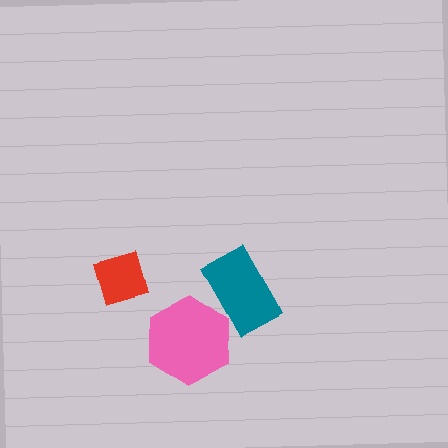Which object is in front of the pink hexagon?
The teal rectangle is in front of the pink hexagon.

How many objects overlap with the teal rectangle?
1 object overlaps with the teal rectangle.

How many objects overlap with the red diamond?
0 objects overlap with the red diamond.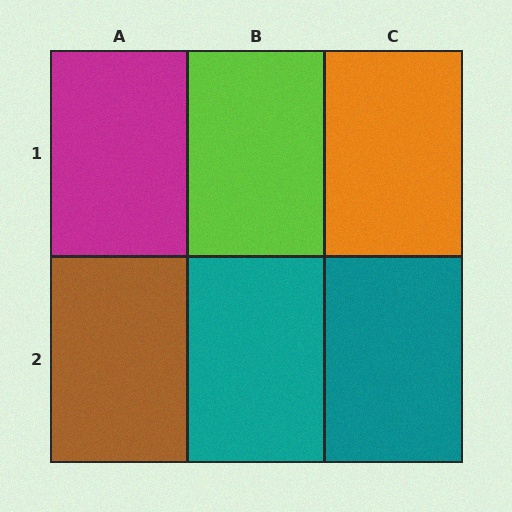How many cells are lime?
1 cell is lime.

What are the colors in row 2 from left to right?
Brown, teal, teal.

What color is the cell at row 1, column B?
Lime.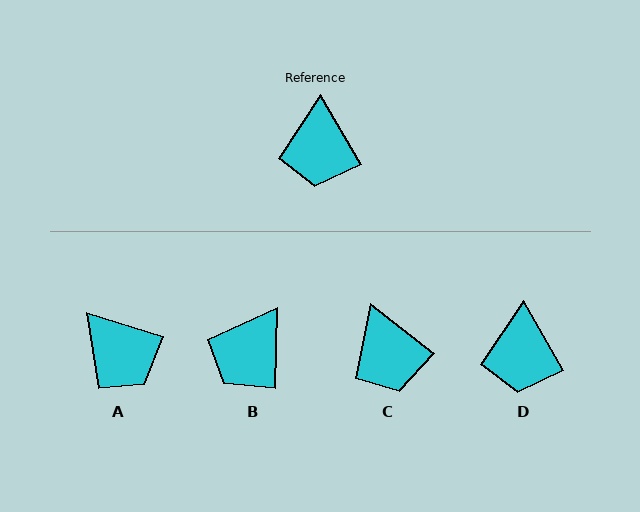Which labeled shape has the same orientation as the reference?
D.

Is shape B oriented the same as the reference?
No, it is off by about 31 degrees.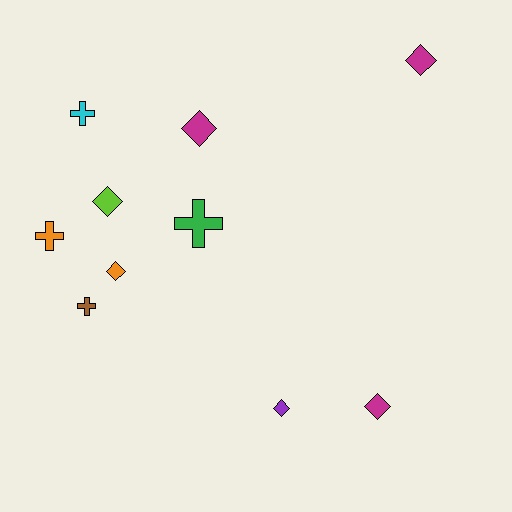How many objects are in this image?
There are 10 objects.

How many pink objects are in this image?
There are no pink objects.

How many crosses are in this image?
There are 4 crosses.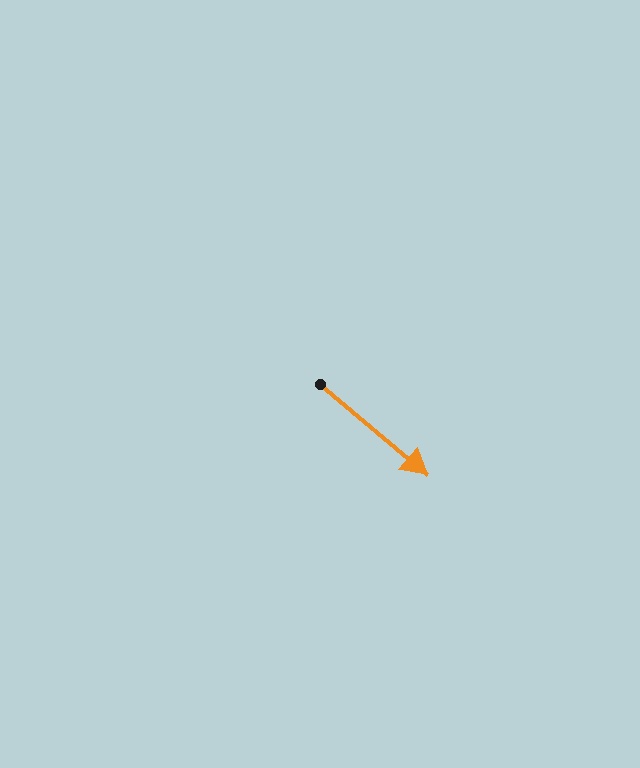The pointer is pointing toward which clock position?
Roughly 4 o'clock.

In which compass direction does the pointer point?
Southeast.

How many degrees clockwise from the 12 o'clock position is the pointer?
Approximately 130 degrees.